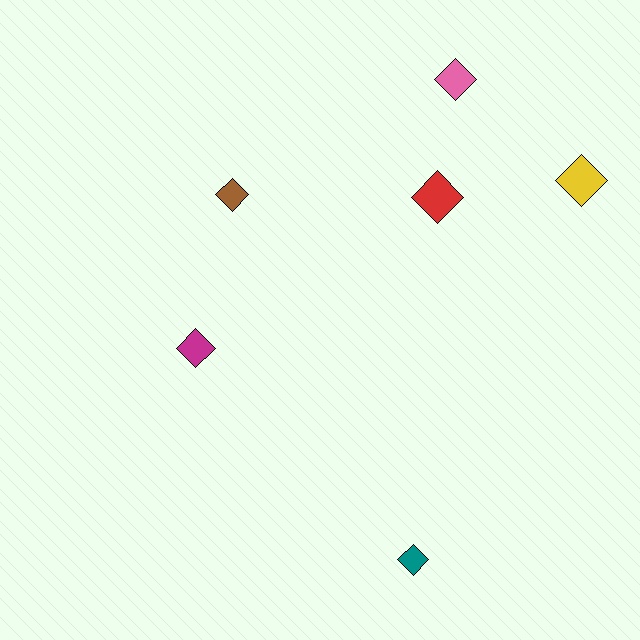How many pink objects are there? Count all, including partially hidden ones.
There is 1 pink object.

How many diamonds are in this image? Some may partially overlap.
There are 6 diamonds.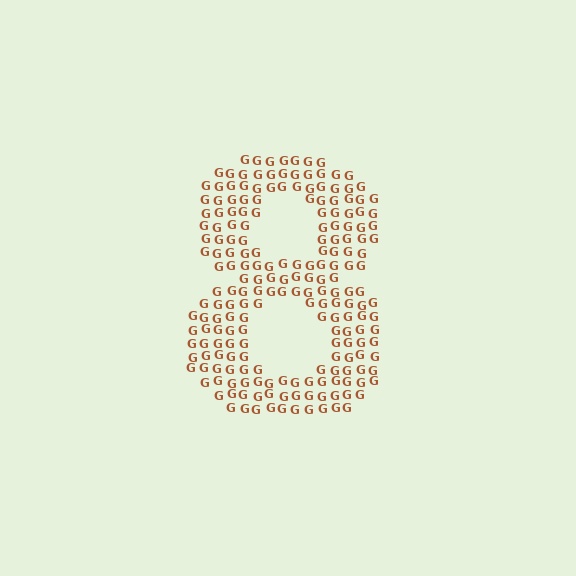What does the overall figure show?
The overall figure shows the digit 8.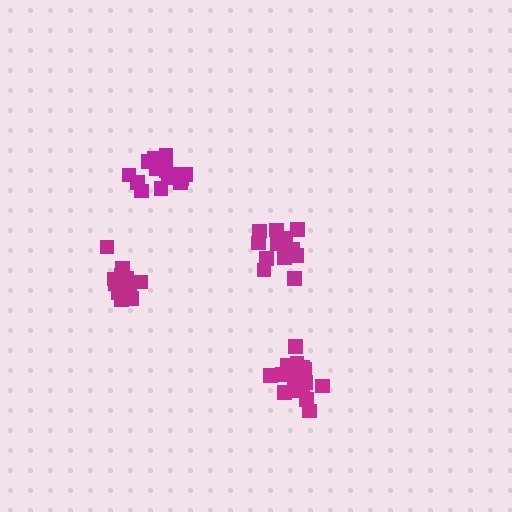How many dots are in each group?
Group 1: 17 dots, Group 2: 17 dots, Group 3: 13 dots, Group 4: 13 dots (60 total).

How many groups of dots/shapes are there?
There are 4 groups.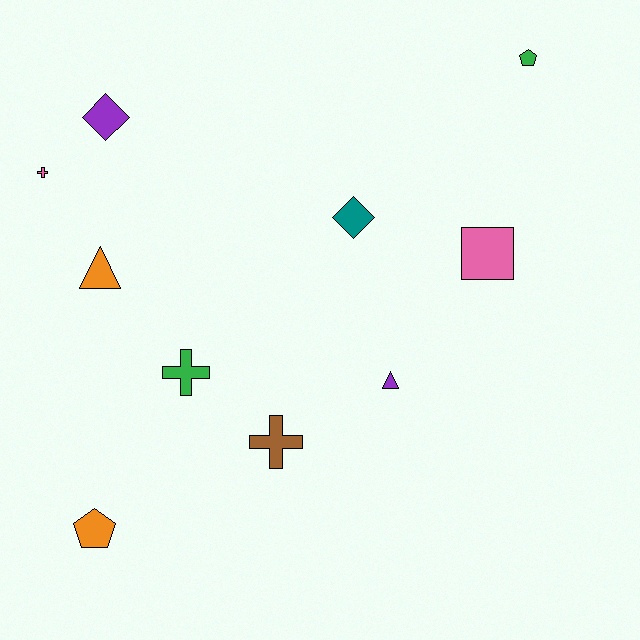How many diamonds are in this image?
There are 2 diamonds.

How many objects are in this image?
There are 10 objects.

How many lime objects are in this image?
There are no lime objects.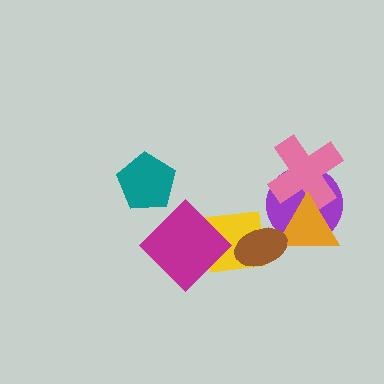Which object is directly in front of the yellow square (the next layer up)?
The magenta diamond is directly in front of the yellow square.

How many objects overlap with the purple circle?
2 objects overlap with the purple circle.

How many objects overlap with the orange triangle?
3 objects overlap with the orange triangle.